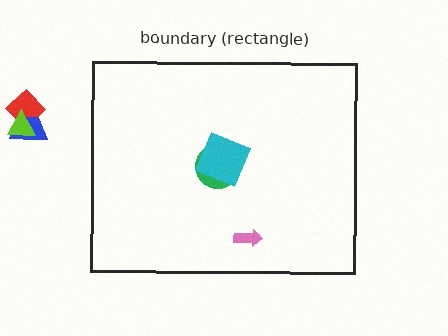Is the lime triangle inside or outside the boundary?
Outside.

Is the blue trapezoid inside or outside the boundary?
Outside.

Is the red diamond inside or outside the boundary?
Outside.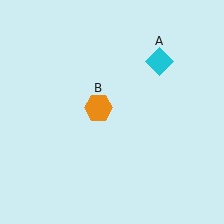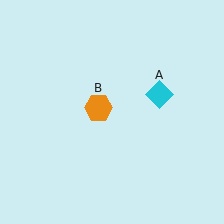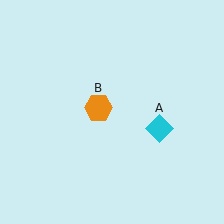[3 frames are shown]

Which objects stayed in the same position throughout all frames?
Orange hexagon (object B) remained stationary.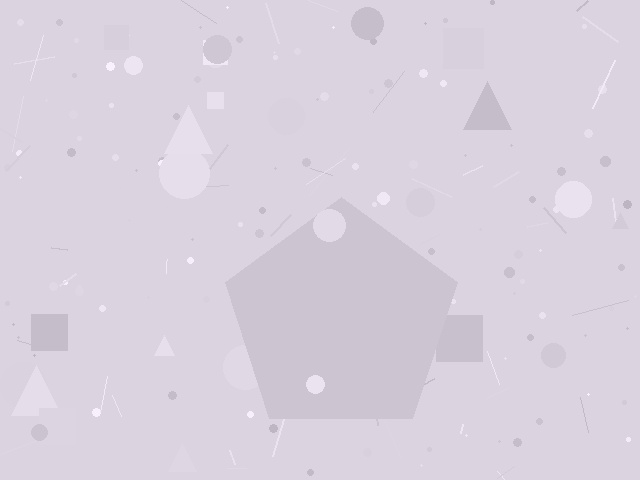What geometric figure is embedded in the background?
A pentagon is embedded in the background.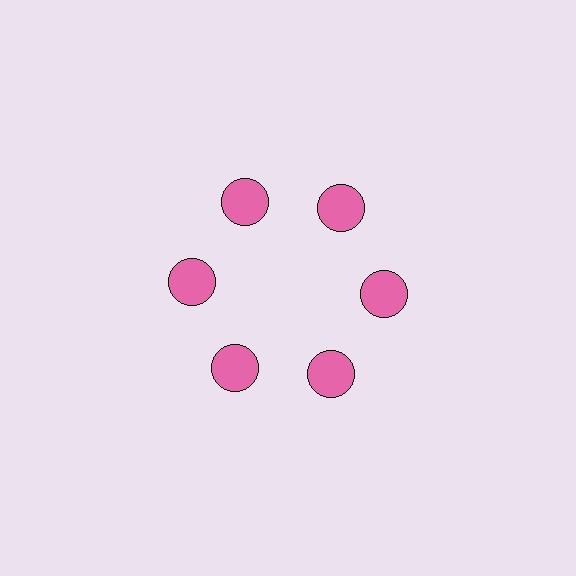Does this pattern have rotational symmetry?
Yes, this pattern has 6-fold rotational symmetry. It looks the same after rotating 60 degrees around the center.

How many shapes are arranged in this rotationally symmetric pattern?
There are 6 shapes, arranged in 6 groups of 1.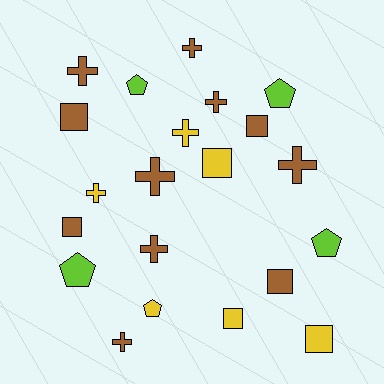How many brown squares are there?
There are 4 brown squares.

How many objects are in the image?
There are 21 objects.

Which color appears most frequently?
Brown, with 11 objects.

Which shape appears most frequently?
Cross, with 9 objects.